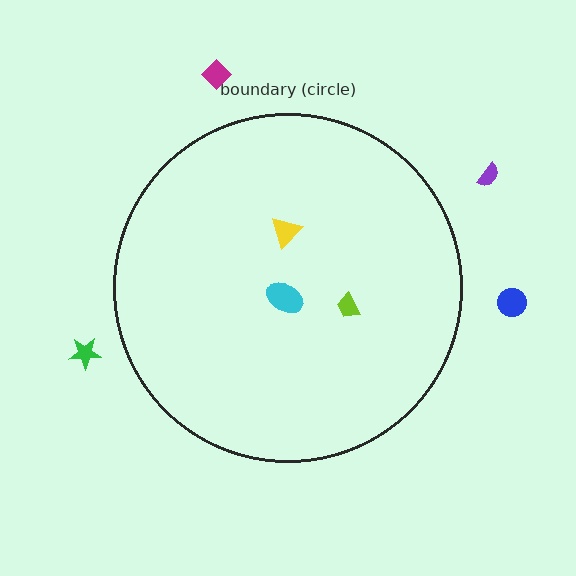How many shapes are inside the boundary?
3 inside, 4 outside.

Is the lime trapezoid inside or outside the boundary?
Inside.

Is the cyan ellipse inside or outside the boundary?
Inside.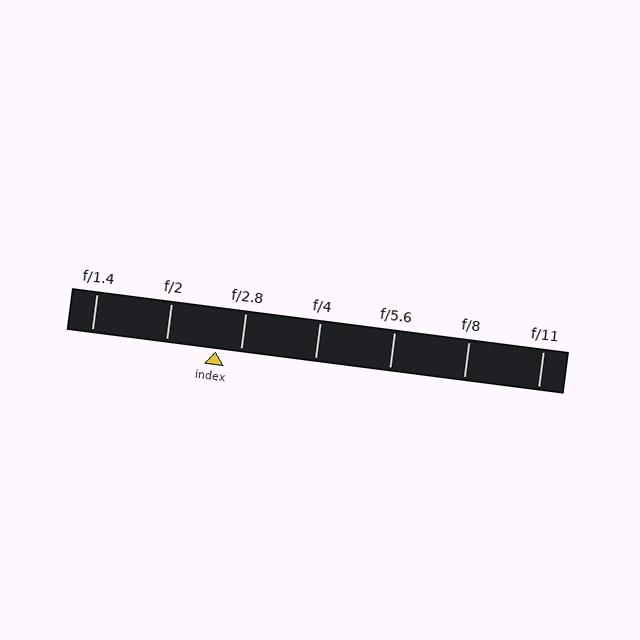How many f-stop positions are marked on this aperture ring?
There are 7 f-stop positions marked.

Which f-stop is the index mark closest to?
The index mark is closest to f/2.8.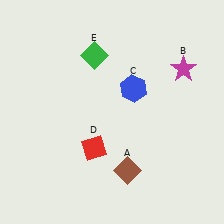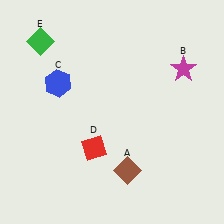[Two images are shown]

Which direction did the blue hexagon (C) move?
The blue hexagon (C) moved left.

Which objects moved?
The objects that moved are: the blue hexagon (C), the green diamond (E).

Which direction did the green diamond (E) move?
The green diamond (E) moved left.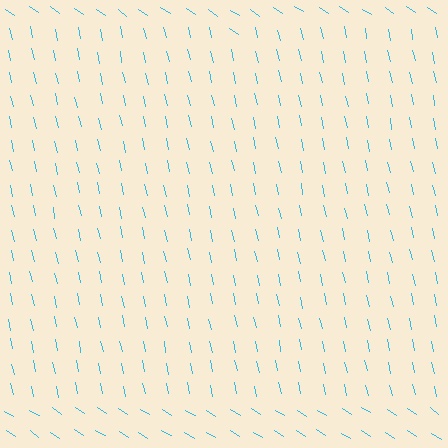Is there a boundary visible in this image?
Yes, there is a texture boundary formed by a change in line orientation.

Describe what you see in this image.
The image is filled with small cyan line segments. A rectangle region in the image has lines oriented differently from the surrounding lines, creating a visible texture boundary.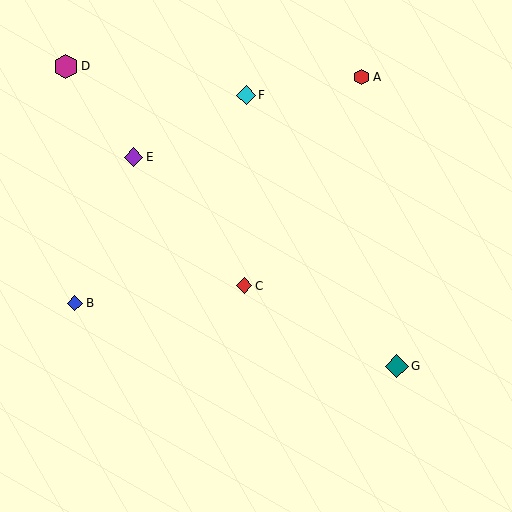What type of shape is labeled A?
Shape A is a red hexagon.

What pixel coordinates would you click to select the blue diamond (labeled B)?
Click at (75, 303) to select the blue diamond B.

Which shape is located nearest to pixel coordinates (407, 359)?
The teal diamond (labeled G) at (397, 366) is nearest to that location.